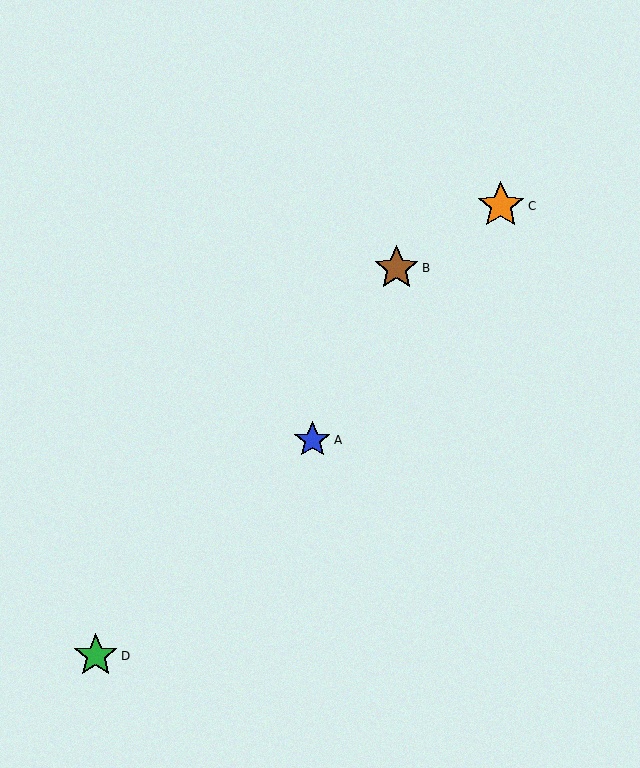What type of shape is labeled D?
Shape D is a green star.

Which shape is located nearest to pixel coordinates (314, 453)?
The blue star (labeled A) at (312, 440) is nearest to that location.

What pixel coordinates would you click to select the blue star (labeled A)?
Click at (312, 440) to select the blue star A.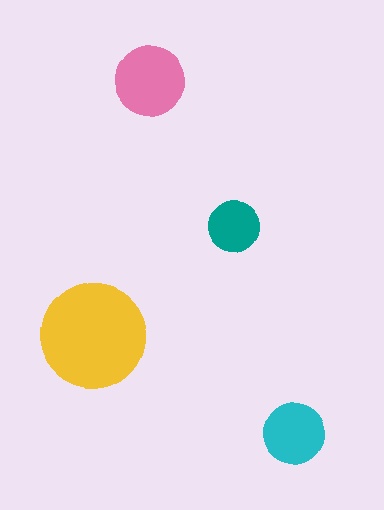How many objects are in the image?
There are 4 objects in the image.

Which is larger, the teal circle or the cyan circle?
The cyan one.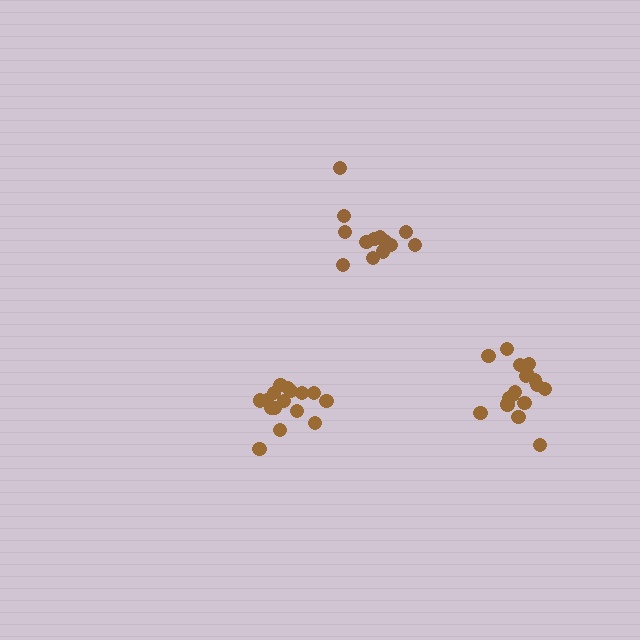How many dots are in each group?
Group 1: 13 dots, Group 2: 17 dots, Group 3: 16 dots (46 total).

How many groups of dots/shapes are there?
There are 3 groups.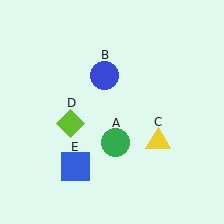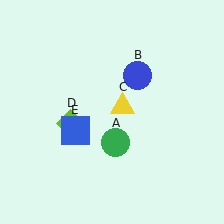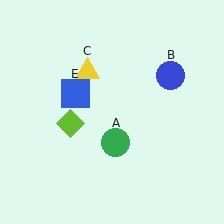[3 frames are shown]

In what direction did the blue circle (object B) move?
The blue circle (object B) moved right.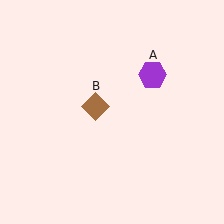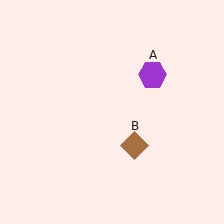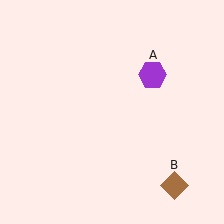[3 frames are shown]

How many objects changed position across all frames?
1 object changed position: brown diamond (object B).